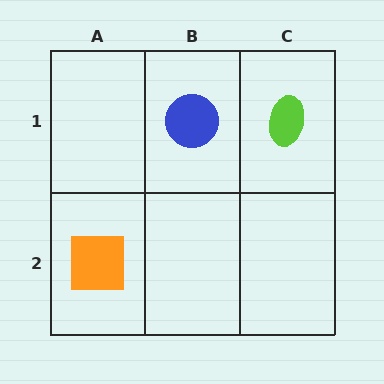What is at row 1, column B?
A blue circle.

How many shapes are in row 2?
1 shape.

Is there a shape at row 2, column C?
No, that cell is empty.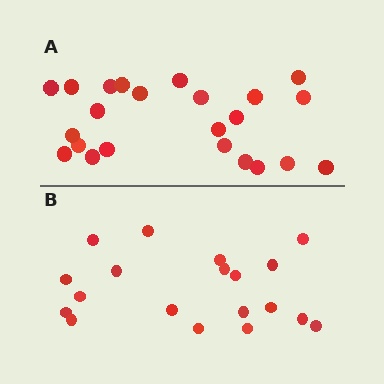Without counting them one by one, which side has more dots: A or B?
Region A (the top region) has more dots.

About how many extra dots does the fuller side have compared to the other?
Region A has about 4 more dots than region B.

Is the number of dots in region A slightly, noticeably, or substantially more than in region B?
Region A has only slightly more — the two regions are fairly close. The ratio is roughly 1.2 to 1.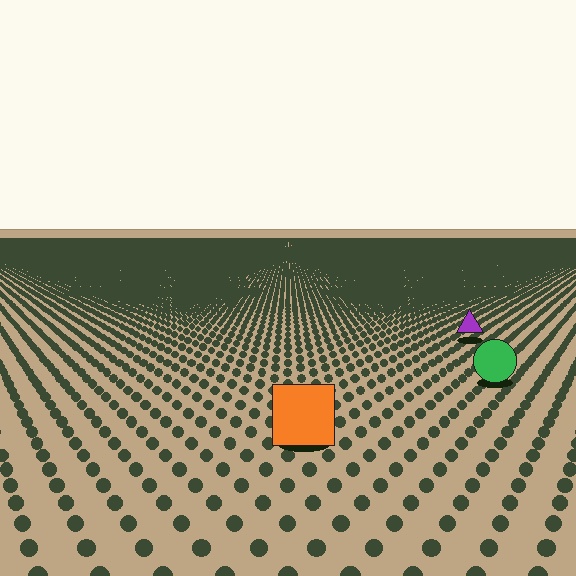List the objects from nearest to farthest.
From nearest to farthest: the orange square, the green circle, the purple triangle.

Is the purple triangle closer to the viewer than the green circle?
No. The green circle is closer — you can tell from the texture gradient: the ground texture is coarser near it.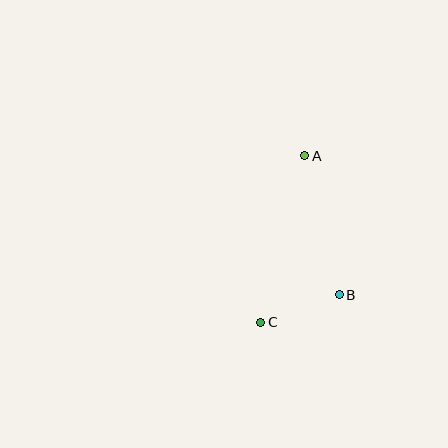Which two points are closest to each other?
Points B and C are closest to each other.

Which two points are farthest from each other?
Points A and C are farthest from each other.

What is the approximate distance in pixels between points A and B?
The distance between A and B is approximately 143 pixels.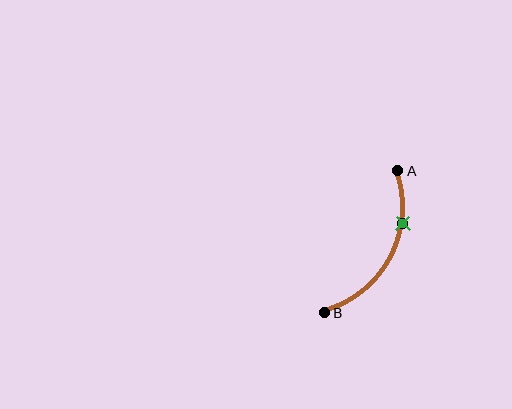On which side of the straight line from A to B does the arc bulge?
The arc bulges to the right of the straight line connecting A and B.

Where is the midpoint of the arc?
The arc midpoint is the point on the curve farthest from the straight line joining A and B. It sits to the right of that line.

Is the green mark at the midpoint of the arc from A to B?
No. The green mark lies on the arc but is closer to endpoint A. The arc midpoint would be at the point on the curve equidistant along the arc from both A and B.